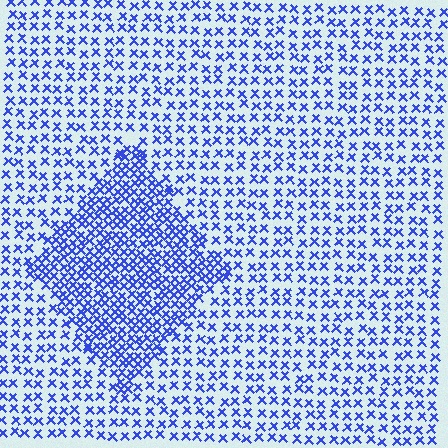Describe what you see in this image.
The image contains small blue elements arranged at two different densities. A diamond-shaped region is visible where the elements are more densely packed than the surrounding area.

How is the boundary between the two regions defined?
The boundary is defined by a change in element density (approximately 2.0x ratio). All elements are the same color, size, and shape.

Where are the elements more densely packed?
The elements are more densely packed inside the diamond boundary.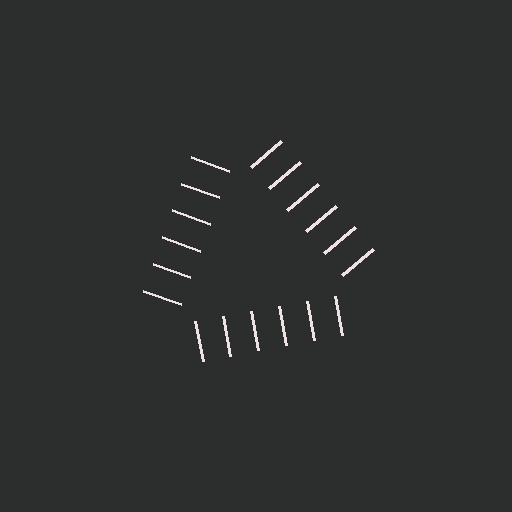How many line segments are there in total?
18 — 6 along each of the 3 edges.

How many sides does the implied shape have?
3 sides — the line-ends trace a triangle.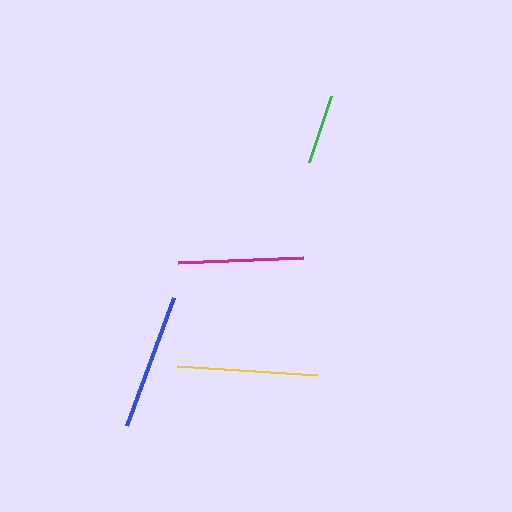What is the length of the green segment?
The green segment is approximately 70 pixels long.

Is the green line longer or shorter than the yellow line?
The yellow line is longer than the green line.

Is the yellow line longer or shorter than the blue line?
The yellow line is longer than the blue line.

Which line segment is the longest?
The yellow line is the longest at approximately 141 pixels.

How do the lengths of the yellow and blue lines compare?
The yellow and blue lines are approximately the same length.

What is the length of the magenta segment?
The magenta segment is approximately 126 pixels long.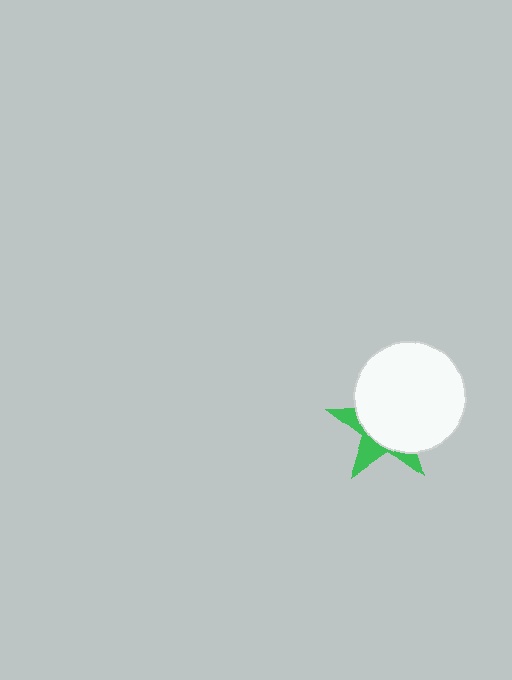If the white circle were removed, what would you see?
You would see the complete green star.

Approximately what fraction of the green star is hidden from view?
Roughly 68% of the green star is hidden behind the white circle.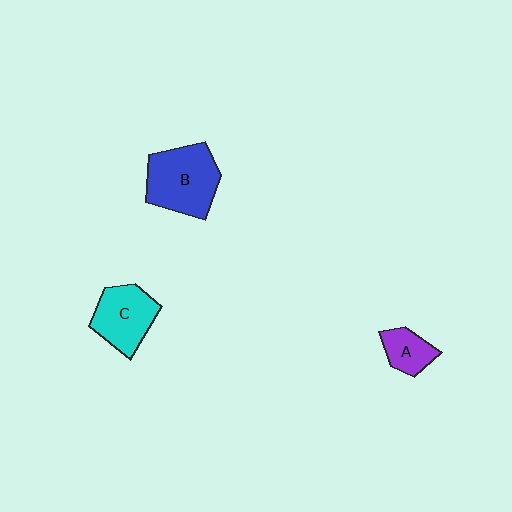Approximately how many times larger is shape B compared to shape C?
Approximately 1.3 times.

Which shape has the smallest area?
Shape A (purple).